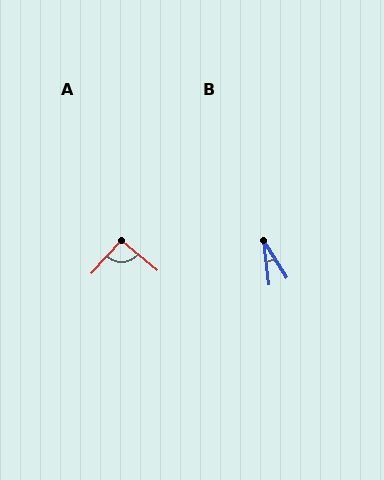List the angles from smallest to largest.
B (25°), A (93°).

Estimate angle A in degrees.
Approximately 93 degrees.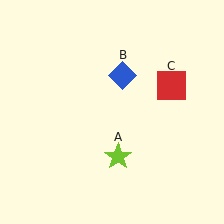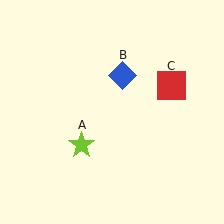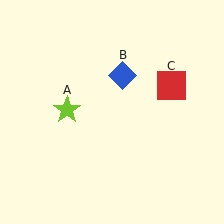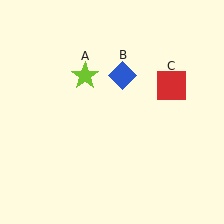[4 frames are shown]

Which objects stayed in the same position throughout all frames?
Blue diamond (object B) and red square (object C) remained stationary.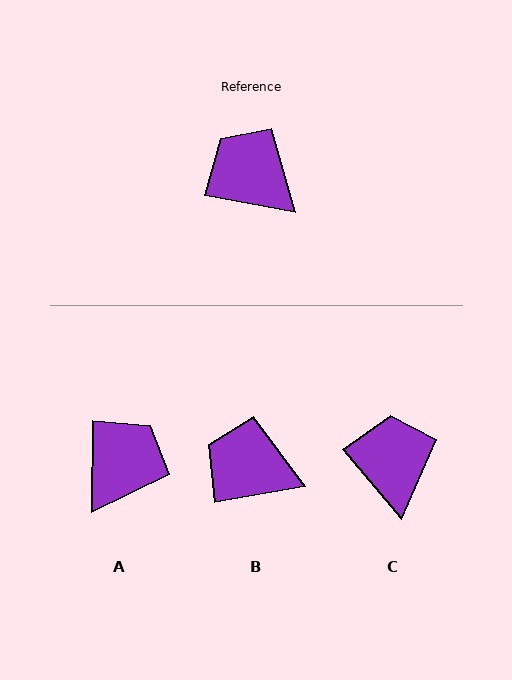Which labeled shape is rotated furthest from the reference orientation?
A, about 80 degrees away.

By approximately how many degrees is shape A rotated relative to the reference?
Approximately 80 degrees clockwise.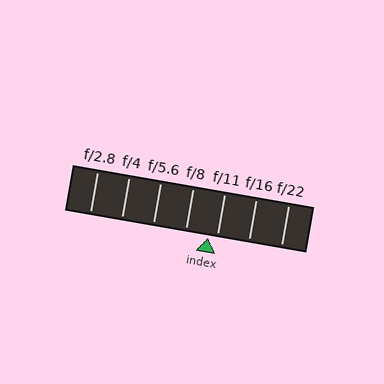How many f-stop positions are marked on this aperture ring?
There are 7 f-stop positions marked.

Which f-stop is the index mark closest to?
The index mark is closest to f/11.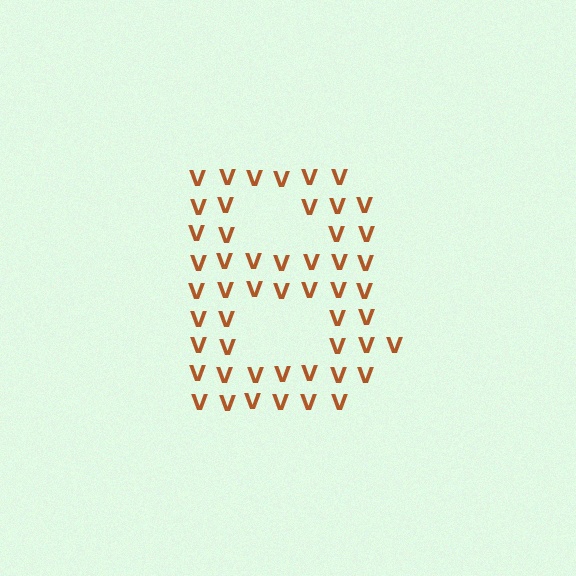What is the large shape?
The large shape is the letter B.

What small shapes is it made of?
It is made of small letter V's.